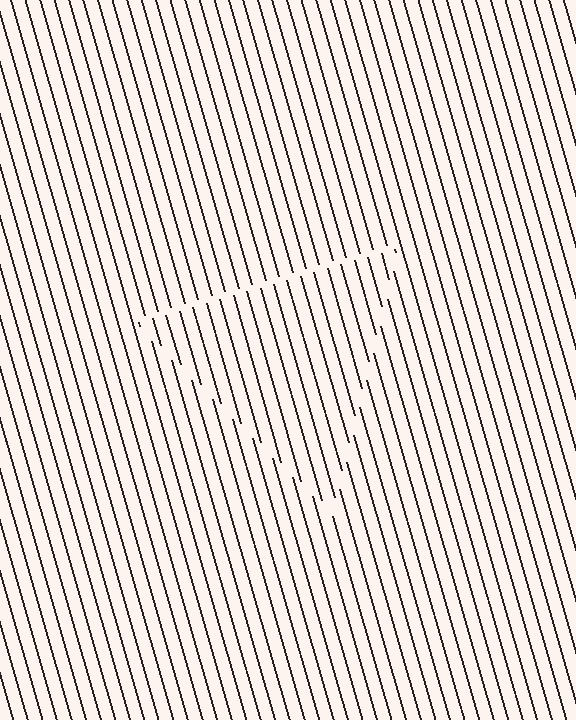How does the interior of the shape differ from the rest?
The interior of the shape contains the same grating, shifted by half a period — the contour is defined by the phase discontinuity where line-ends from the inner and outer gratings abut.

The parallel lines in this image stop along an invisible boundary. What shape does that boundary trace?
An illusory triangle. The interior of the shape contains the same grating, shifted by half a period — the contour is defined by the phase discontinuity where line-ends from the inner and outer gratings abut.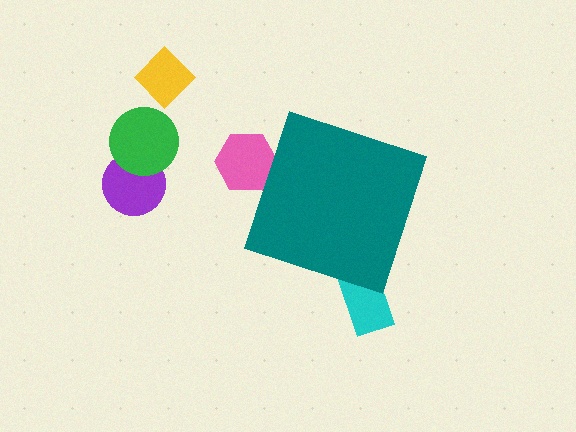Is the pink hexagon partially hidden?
Yes, the pink hexagon is partially hidden behind the teal diamond.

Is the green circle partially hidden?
No, the green circle is fully visible.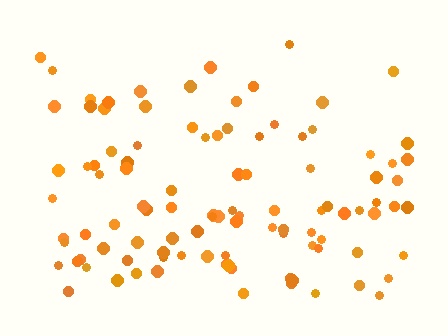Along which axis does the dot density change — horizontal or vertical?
Vertical.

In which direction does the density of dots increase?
From top to bottom, with the bottom side densest.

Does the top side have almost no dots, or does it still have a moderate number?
Still a moderate number, just noticeably fewer than the bottom.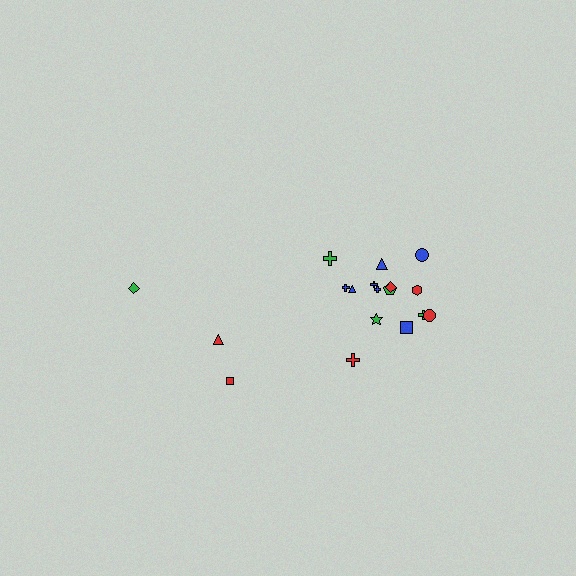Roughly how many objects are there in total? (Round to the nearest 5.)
Roughly 20 objects in total.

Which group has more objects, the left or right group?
The right group.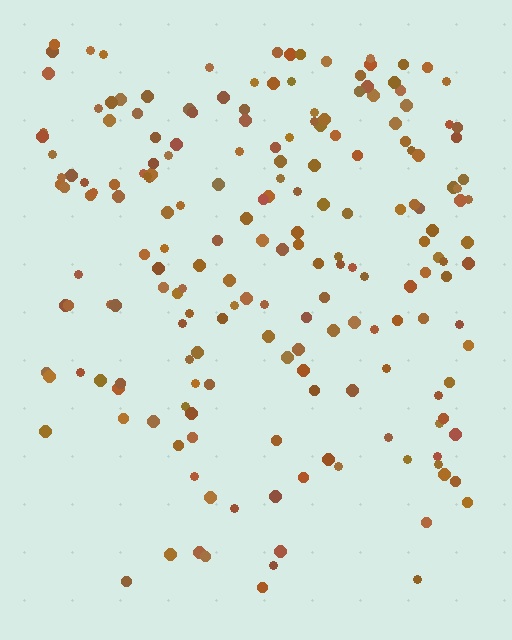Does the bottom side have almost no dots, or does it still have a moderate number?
Still a moderate number, just noticeably fewer than the top.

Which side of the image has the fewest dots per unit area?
The bottom.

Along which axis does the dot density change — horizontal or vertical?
Vertical.